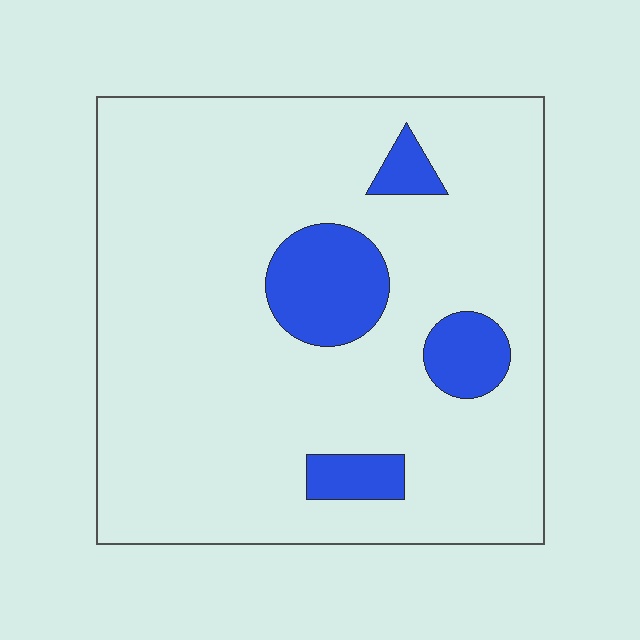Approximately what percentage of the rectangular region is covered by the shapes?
Approximately 15%.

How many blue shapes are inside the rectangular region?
4.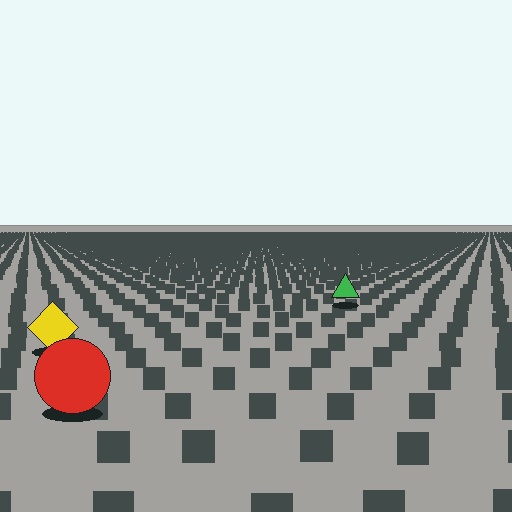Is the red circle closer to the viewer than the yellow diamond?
Yes. The red circle is closer — you can tell from the texture gradient: the ground texture is coarser near it.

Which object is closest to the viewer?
The red circle is closest. The texture marks near it are larger and more spread out.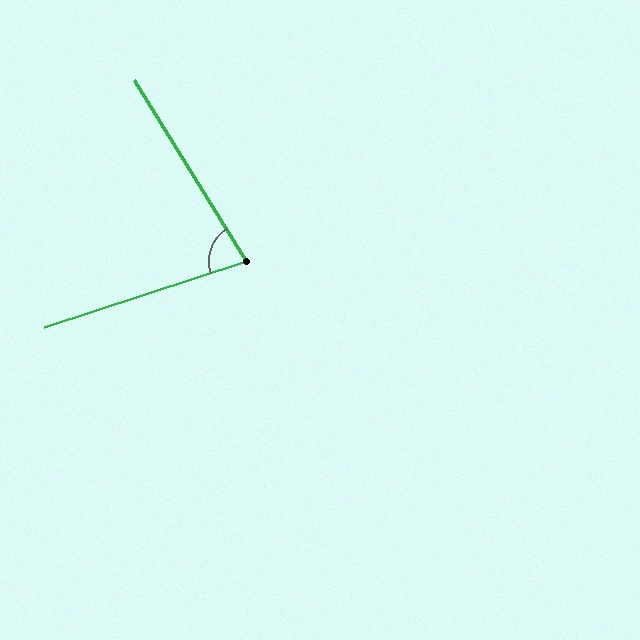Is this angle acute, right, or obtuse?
It is acute.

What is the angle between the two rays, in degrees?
Approximately 76 degrees.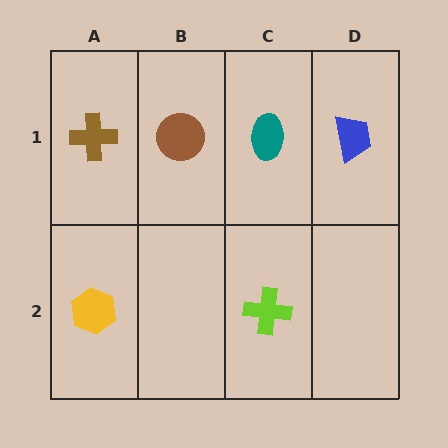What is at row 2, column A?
A yellow hexagon.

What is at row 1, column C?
A teal ellipse.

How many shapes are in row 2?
2 shapes.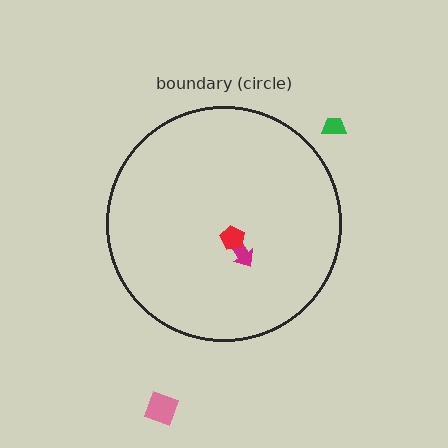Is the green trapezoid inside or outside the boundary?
Outside.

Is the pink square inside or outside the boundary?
Outside.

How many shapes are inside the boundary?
2 inside, 2 outside.